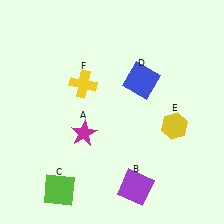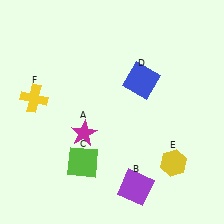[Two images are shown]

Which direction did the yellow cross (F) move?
The yellow cross (F) moved left.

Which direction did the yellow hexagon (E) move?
The yellow hexagon (E) moved down.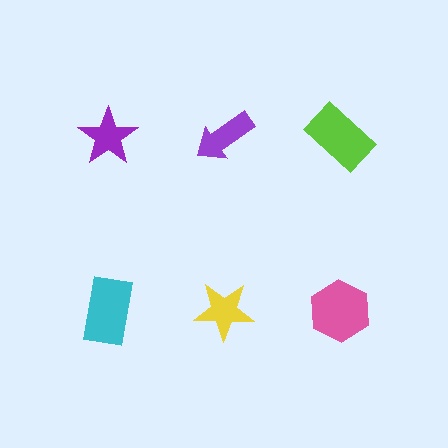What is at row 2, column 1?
A cyan rectangle.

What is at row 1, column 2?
A purple arrow.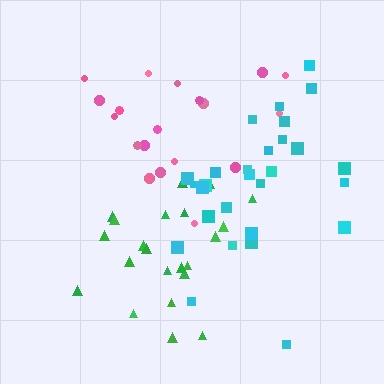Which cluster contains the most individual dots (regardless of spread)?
Cyan (28).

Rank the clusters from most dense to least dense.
cyan, green, pink.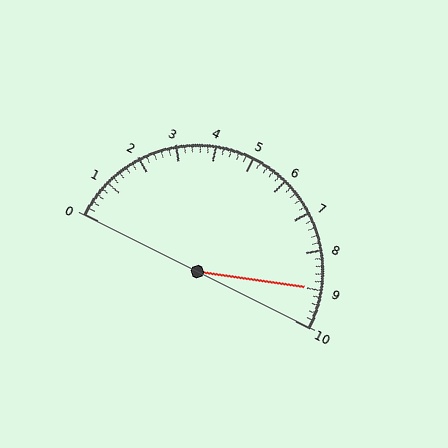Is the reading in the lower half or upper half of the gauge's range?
The reading is in the upper half of the range (0 to 10).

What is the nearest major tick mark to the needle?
The nearest major tick mark is 9.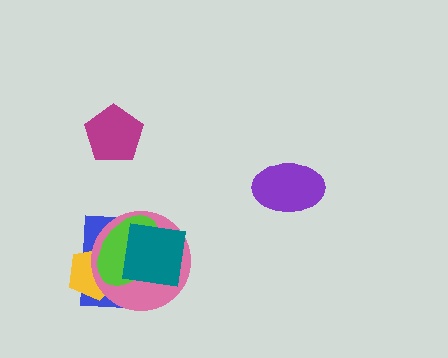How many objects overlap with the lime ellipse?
4 objects overlap with the lime ellipse.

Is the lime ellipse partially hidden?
Yes, it is partially covered by another shape.